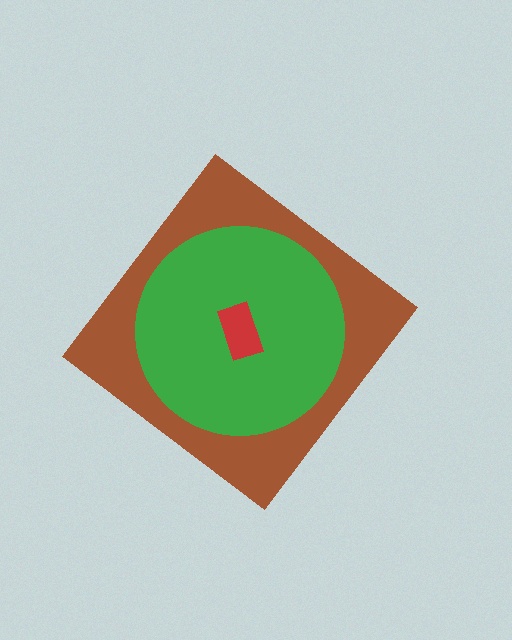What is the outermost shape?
The brown diamond.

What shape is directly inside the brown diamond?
The green circle.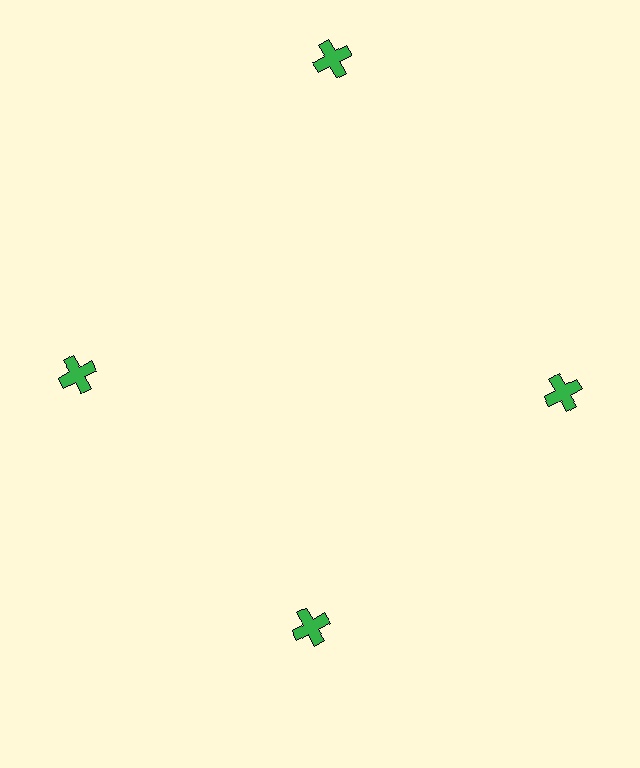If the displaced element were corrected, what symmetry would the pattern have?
It would have 4-fold rotational symmetry — the pattern would map onto itself every 90 degrees.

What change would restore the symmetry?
The symmetry would be restored by moving it inward, back onto the ring so that all 4 crosses sit at equal angles and equal distance from the center.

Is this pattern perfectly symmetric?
No. The 4 green crosses are arranged in a ring, but one element near the 12 o'clock position is pushed outward from the center, breaking the 4-fold rotational symmetry.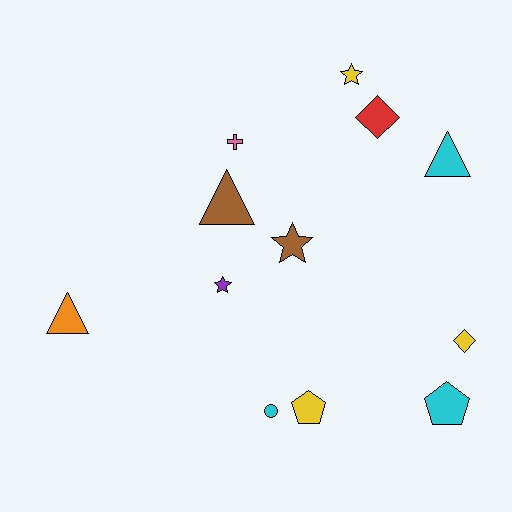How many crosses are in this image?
There is 1 cross.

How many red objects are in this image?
There is 1 red object.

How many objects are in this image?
There are 12 objects.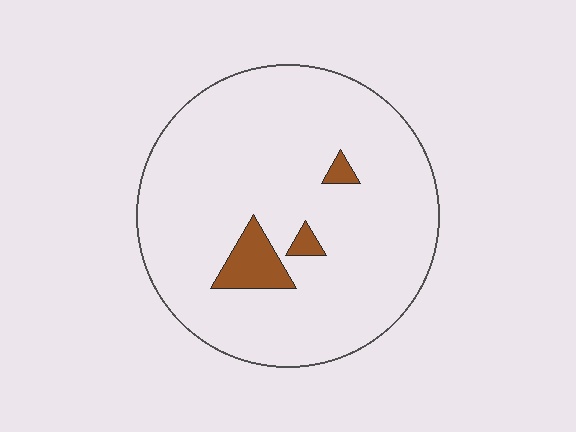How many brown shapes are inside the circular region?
3.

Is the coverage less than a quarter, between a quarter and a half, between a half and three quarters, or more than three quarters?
Less than a quarter.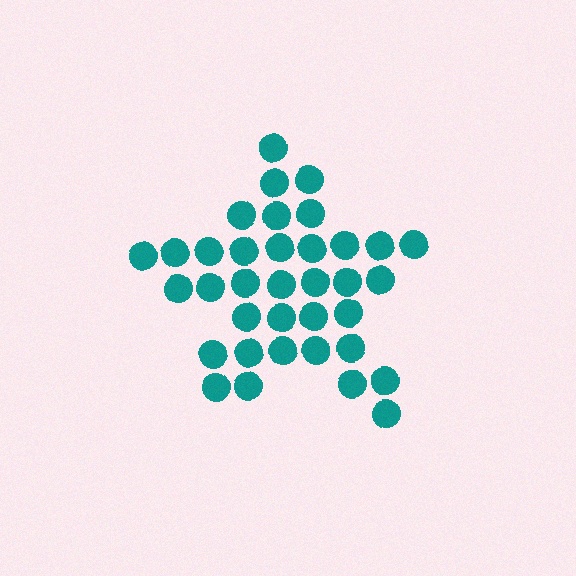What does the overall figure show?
The overall figure shows a star.